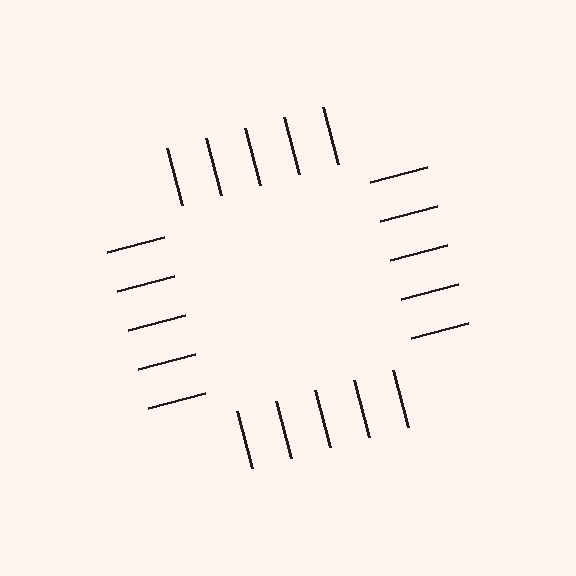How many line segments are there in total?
20 — 5 along each of the 4 edges.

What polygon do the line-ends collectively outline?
An illusory square — the line segments terminate on its edges but no continuous stroke is drawn.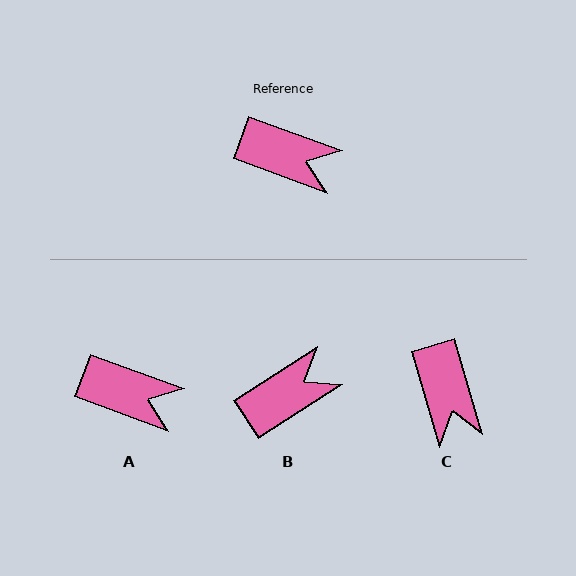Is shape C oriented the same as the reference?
No, it is off by about 54 degrees.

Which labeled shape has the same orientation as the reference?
A.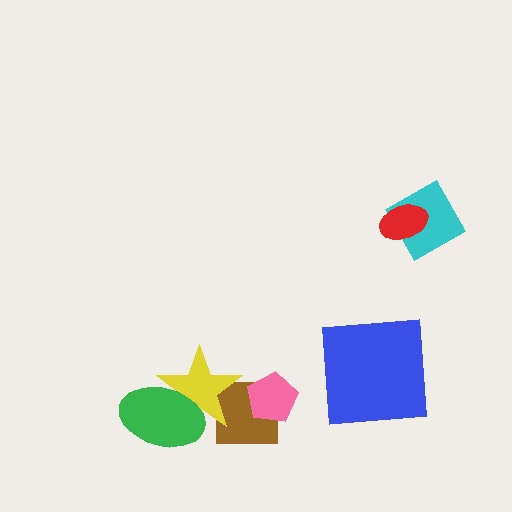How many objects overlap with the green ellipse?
1 object overlaps with the green ellipse.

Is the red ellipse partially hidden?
No, no other shape covers it.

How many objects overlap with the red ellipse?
1 object overlaps with the red ellipse.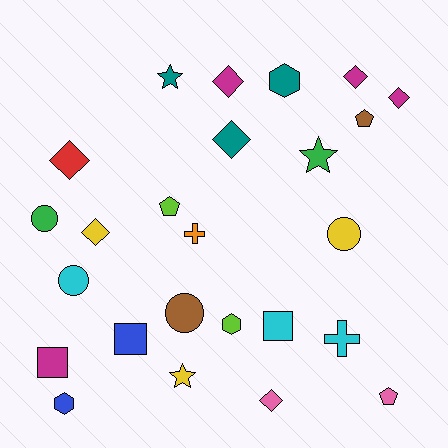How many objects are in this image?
There are 25 objects.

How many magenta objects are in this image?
There are 4 magenta objects.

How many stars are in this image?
There are 3 stars.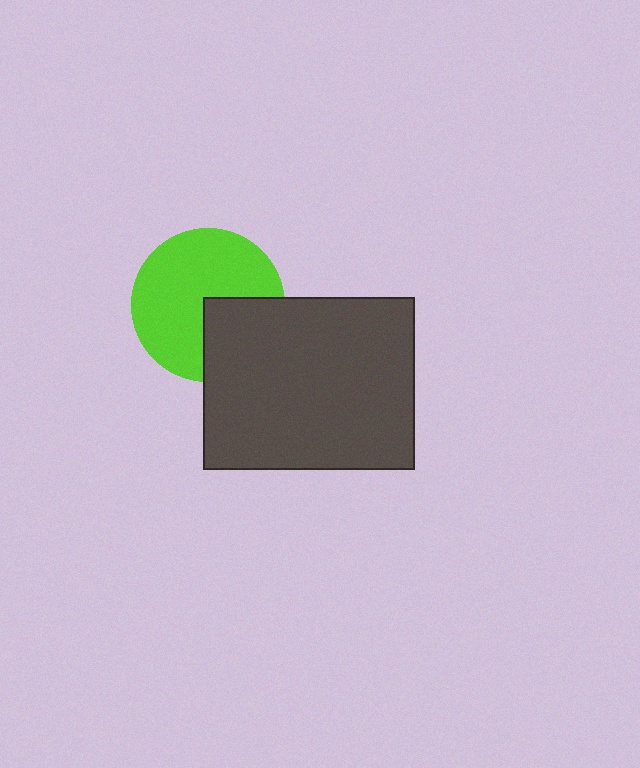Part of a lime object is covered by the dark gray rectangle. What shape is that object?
It is a circle.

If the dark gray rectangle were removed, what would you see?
You would see the complete lime circle.